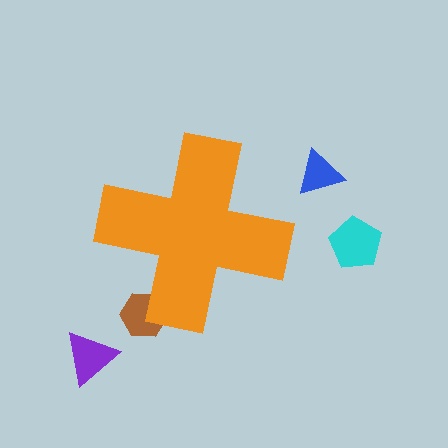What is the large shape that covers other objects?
An orange cross.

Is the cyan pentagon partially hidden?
No, the cyan pentagon is fully visible.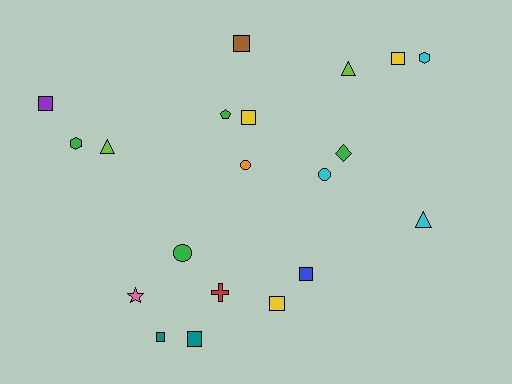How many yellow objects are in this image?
There are 3 yellow objects.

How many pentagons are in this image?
There is 1 pentagon.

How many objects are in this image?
There are 20 objects.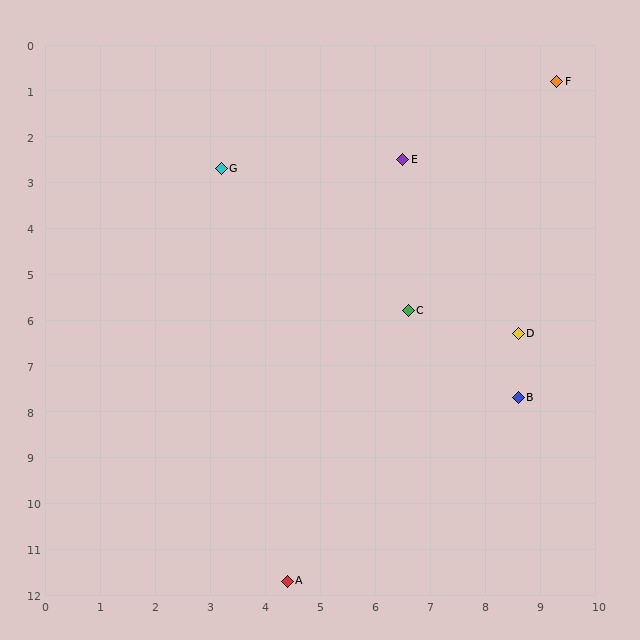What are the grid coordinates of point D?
Point D is at approximately (8.6, 6.3).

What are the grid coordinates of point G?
Point G is at approximately (3.2, 2.7).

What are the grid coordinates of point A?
Point A is at approximately (4.4, 11.7).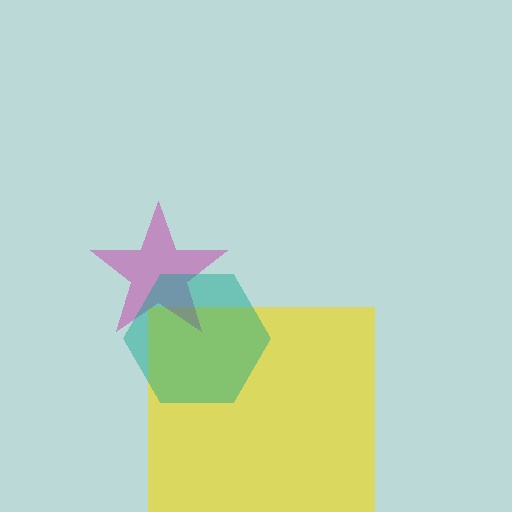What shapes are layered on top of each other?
The layered shapes are: a yellow square, a magenta star, a teal hexagon.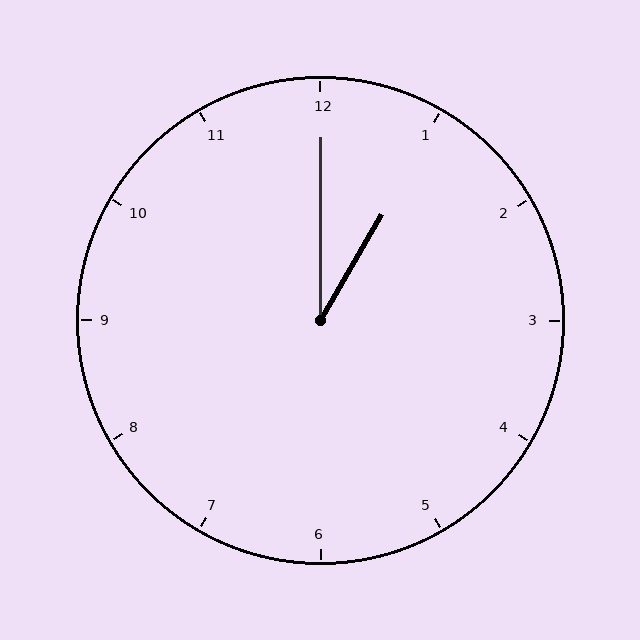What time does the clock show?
1:00.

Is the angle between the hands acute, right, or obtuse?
It is acute.